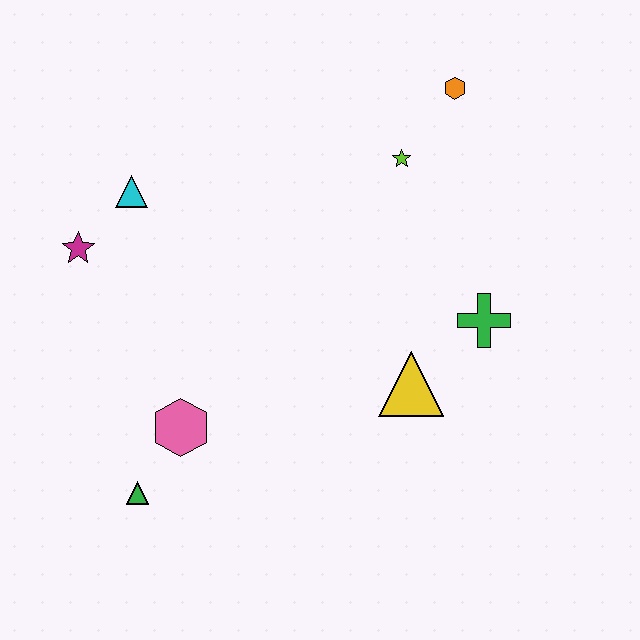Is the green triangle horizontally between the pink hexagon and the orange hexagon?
No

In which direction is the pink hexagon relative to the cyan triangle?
The pink hexagon is below the cyan triangle.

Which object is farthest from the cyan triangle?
The green cross is farthest from the cyan triangle.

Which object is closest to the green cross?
The yellow triangle is closest to the green cross.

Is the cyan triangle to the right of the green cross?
No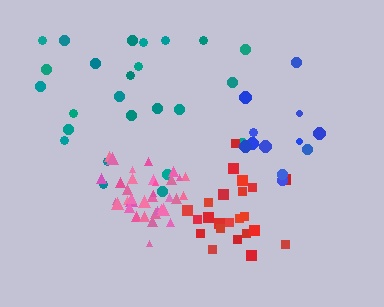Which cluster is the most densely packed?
Pink.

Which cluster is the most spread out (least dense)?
Blue.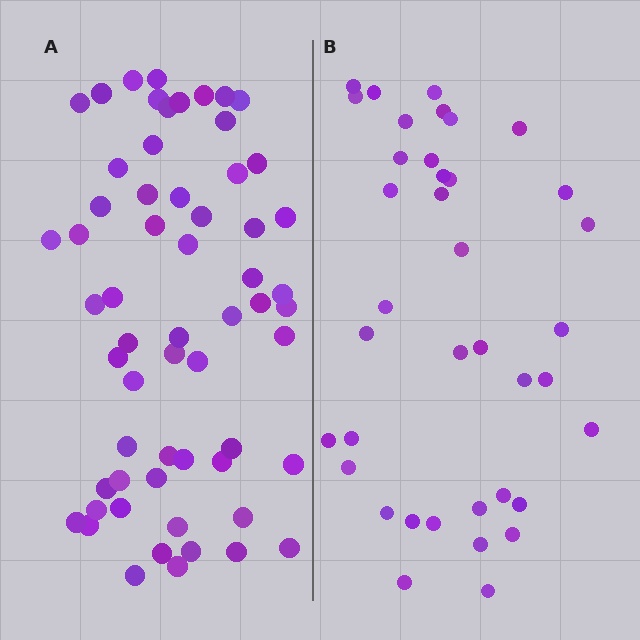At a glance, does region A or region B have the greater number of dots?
Region A (the left region) has more dots.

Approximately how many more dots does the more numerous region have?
Region A has approximately 20 more dots than region B.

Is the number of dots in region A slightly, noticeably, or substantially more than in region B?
Region A has substantially more. The ratio is roughly 1.6 to 1.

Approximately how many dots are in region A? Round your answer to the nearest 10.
About 60 dots.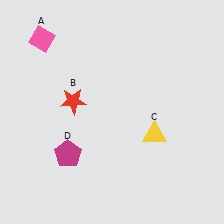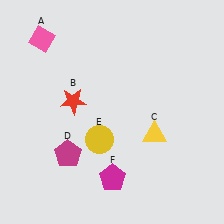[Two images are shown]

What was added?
A yellow circle (E), a magenta pentagon (F) were added in Image 2.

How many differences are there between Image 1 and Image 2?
There are 2 differences between the two images.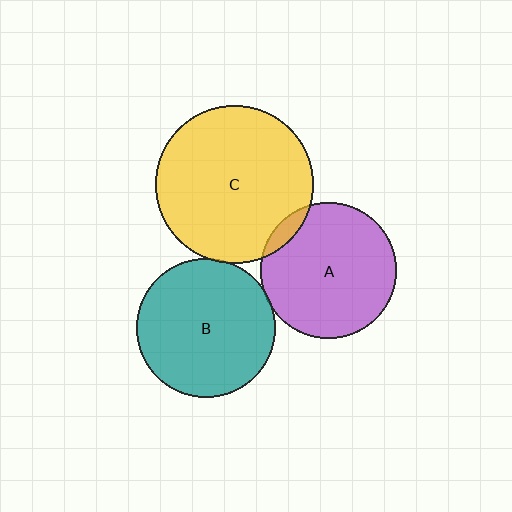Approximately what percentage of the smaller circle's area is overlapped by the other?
Approximately 5%.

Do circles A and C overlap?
Yes.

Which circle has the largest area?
Circle C (yellow).